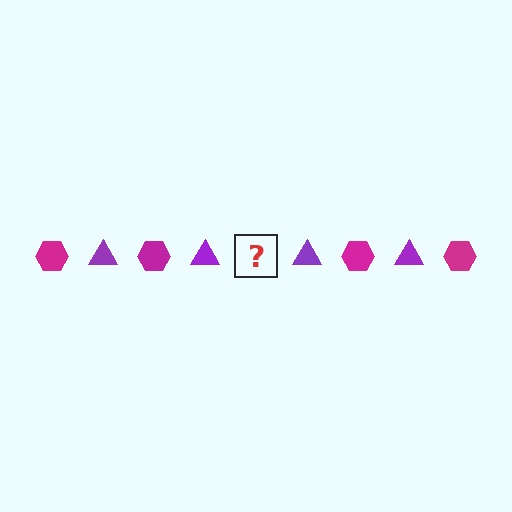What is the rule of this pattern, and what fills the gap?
The rule is that the pattern alternates between magenta hexagon and purple triangle. The gap should be filled with a magenta hexagon.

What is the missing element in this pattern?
The missing element is a magenta hexagon.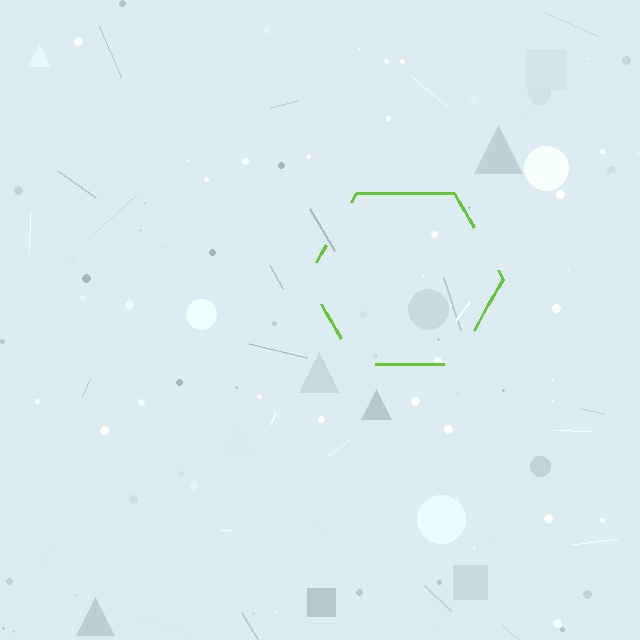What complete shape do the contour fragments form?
The contour fragments form a hexagon.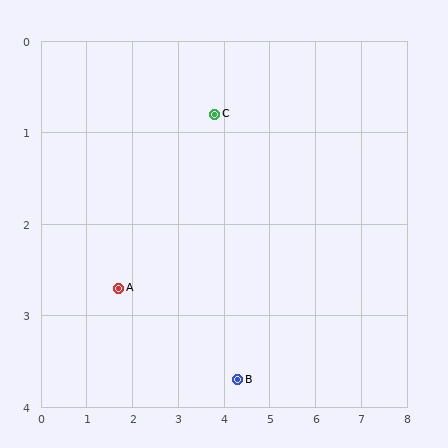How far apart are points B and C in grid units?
Points B and C are about 2.9 grid units apart.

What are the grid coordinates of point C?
Point C is at approximately (3.8, 0.8).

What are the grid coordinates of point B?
Point B is at approximately (4.3, 3.7).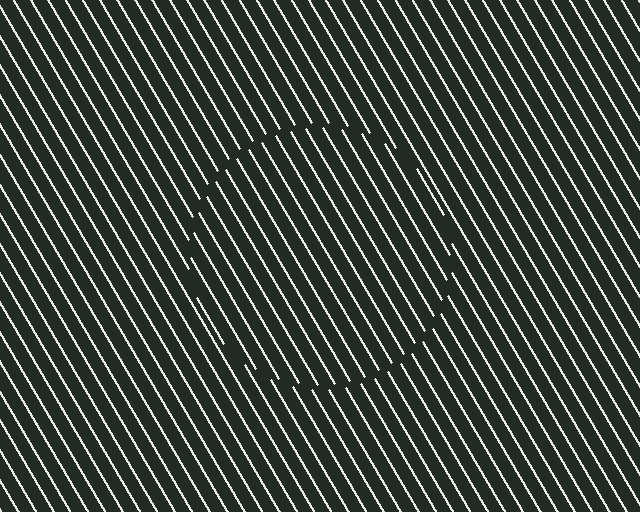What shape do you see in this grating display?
An illusory circle. The interior of the shape contains the same grating, shifted by half a period — the contour is defined by the phase discontinuity where line-ends from the inner and outer gratings abut.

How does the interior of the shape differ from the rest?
The interior of the shape contains the same grating, shifted by half a period — the contour is defined by the phase discontinuity where line-ends from the inner and outer gratings abut.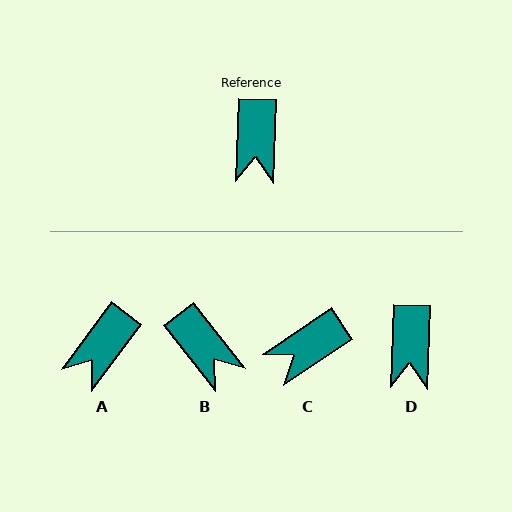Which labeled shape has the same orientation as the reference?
D.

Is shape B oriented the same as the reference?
No, it is off by about 40 degrees.